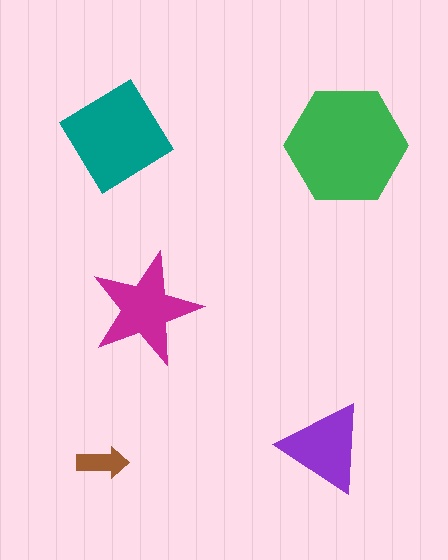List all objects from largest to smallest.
The green hexagon, the teal diamond, the magenta star, the purple triangle, the brown arrow.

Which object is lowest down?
The brown arrow is bottommost.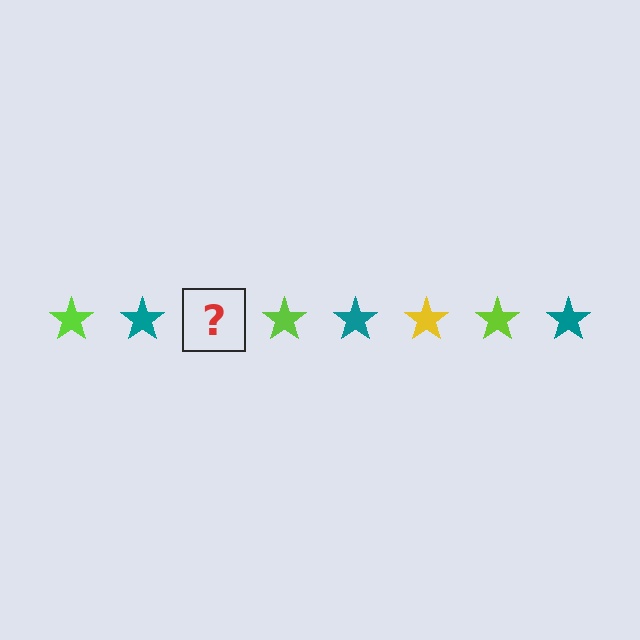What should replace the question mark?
The question mark should be replaced with a yellow star.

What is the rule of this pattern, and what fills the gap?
The rule is that the pattern cycles through lime, teal, yellow stars. The gap should be filled with a yellow star.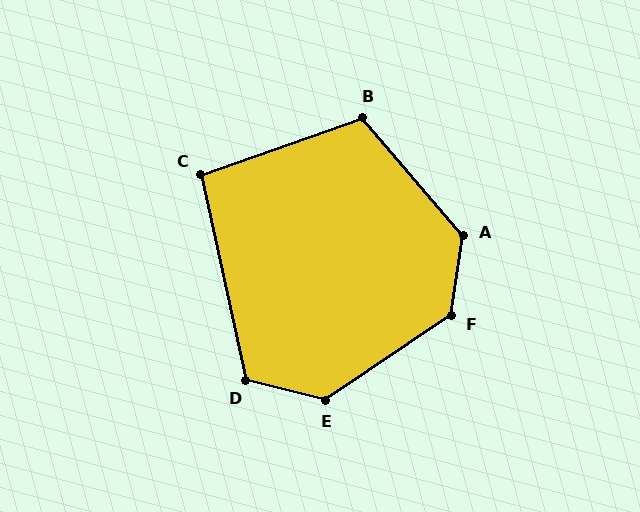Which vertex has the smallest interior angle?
C, at approximately 97 degrees.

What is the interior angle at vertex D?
Approximately 117 degrees (obtuse).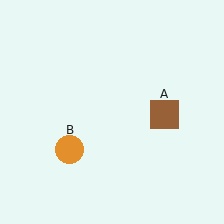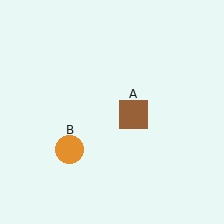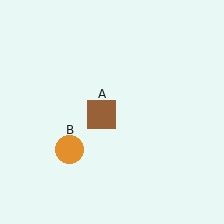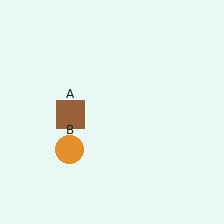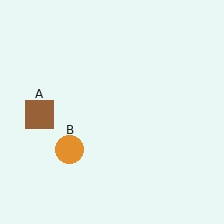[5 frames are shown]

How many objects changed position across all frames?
1 object changed position: brown square (object A).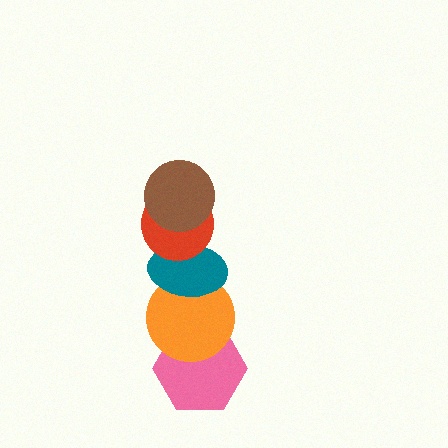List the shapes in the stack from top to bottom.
From top to bottom: the brown circle, the red circle, the teal ellipse, the orange circle, the pink hexagon.